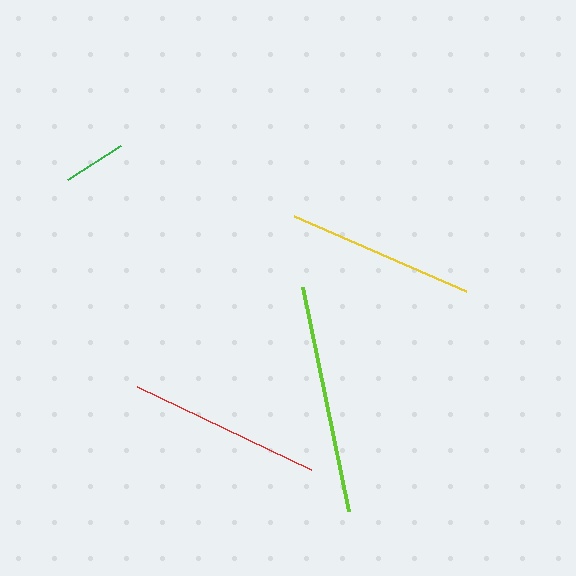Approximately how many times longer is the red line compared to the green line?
The red line is approximately 3.1 times the length of the green line.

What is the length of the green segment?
The green segment is approximately 63 pixels long.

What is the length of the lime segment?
The lime segment is approximately 228 pixels long.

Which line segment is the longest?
The lime line is the longest at approximately 228 pixels.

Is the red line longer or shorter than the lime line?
The lime line is longer than the red line.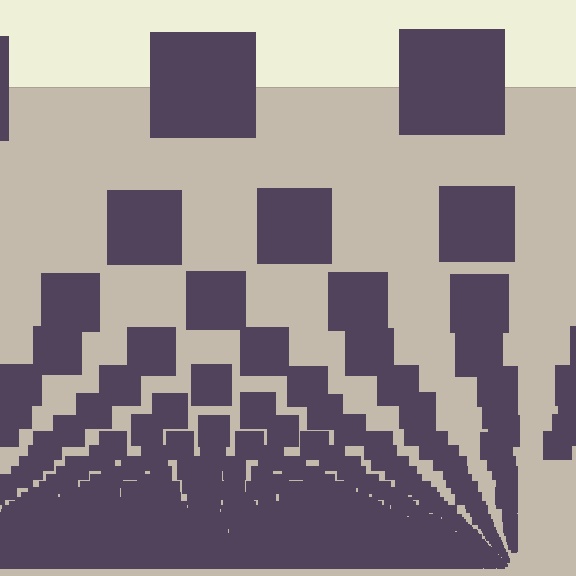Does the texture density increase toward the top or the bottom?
Density increases toward the bottom.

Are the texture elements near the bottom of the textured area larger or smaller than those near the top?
Smaller. The gradient is inverted — elements near the bottom are smaller and denser.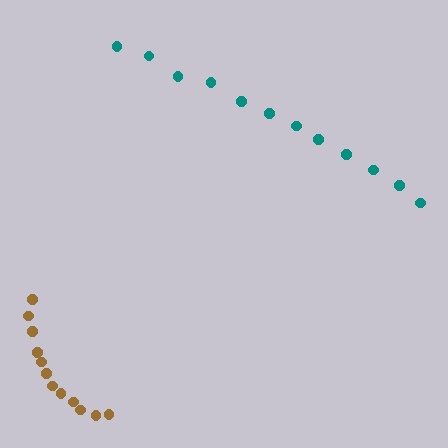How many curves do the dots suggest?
There are 2 distinct paths.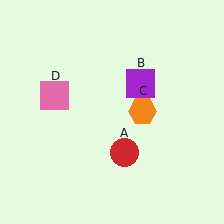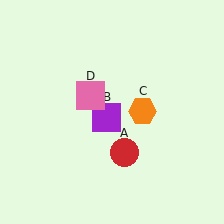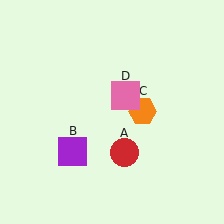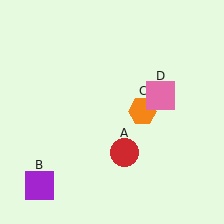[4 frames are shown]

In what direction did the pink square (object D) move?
The pink square (object D) moved right.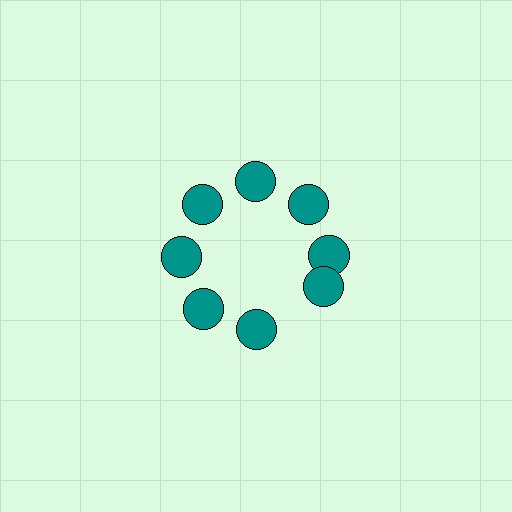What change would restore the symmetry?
The symmetry would be restored by rotating it back into even spacing with its neighbors so that all 8 circles sit at equal angles and equal distance from the center.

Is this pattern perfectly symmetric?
No. The 8 teal circles are arranged in a ring, but one element near the 4 o'clock position is rotated out of alignment along the ring, breaking the 8-fold rotational symmetry.